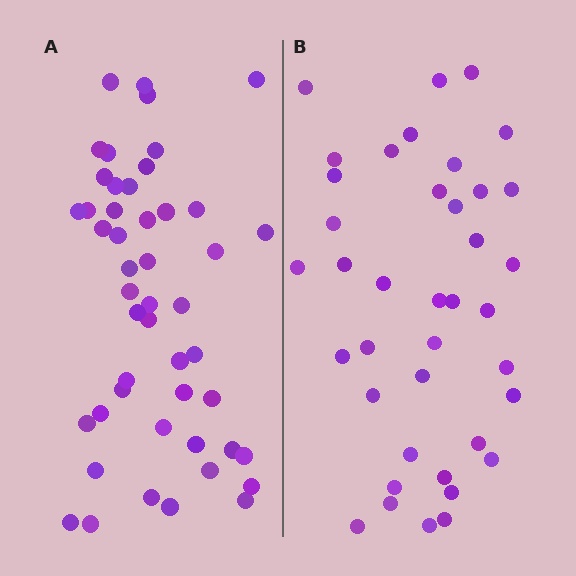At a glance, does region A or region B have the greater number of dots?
Region A (the left region) has more dots.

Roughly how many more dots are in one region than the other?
Region A has roughly 8 or so more dots than region B.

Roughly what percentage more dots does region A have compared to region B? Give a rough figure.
About 25% more.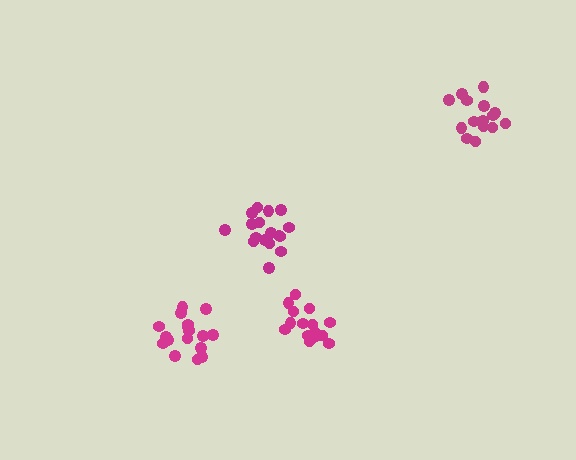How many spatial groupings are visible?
There are 4 spatial groupings.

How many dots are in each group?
Group 1: 16 dots, Group 2: 17 dots, Group 3: 17 dots, Group 4: 15 dots (65 total).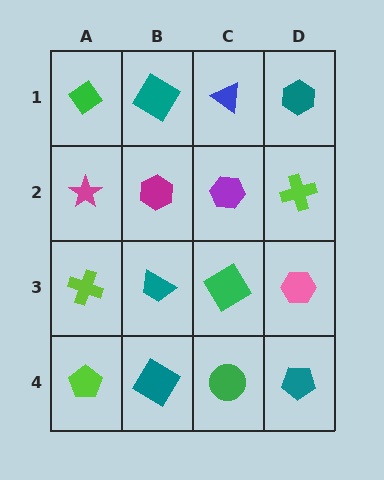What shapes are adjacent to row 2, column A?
A green diamond (row 1, column A), a lime cross (row 3, column A), a magenta hexagon (row 2, column B).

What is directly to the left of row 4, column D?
A green circle.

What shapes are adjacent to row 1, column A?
A magenta star (row 2, column A), a teal diamond (row 1, column B).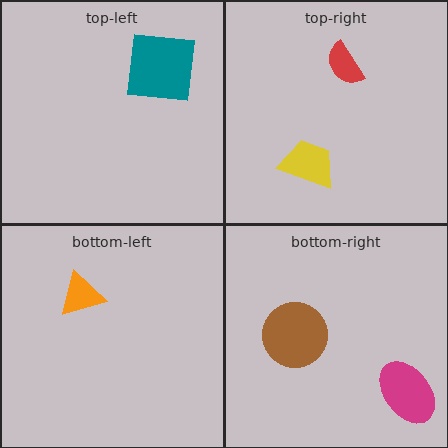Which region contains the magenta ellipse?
The bottom-right region.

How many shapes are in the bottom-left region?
1.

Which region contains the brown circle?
The bottom-right region.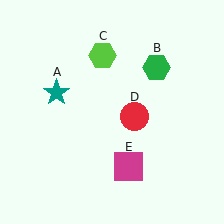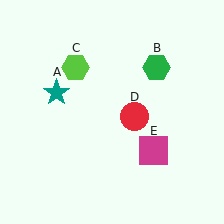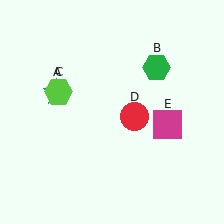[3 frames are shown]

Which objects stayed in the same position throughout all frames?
Teal star (object A) and green hexagon (object B) and red circle (object D) remained stationary.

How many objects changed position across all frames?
2 objects changed position: lime hexagon (object C), magenta square (object E).